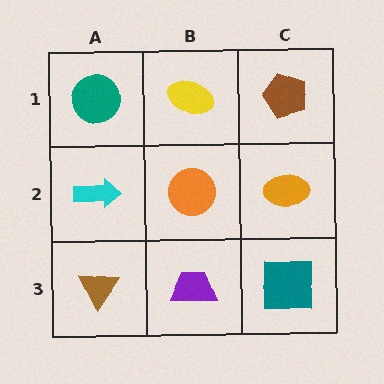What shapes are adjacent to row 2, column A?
A teal circle (row 1, column A), a brown triangle (row 3, column A), an orange circle (row 2, column B).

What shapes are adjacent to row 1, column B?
An orange circle (row 2, column B), a teal circle (row 1, column A), a brown pentagon (row 1, column C).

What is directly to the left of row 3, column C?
A purple trapezoid.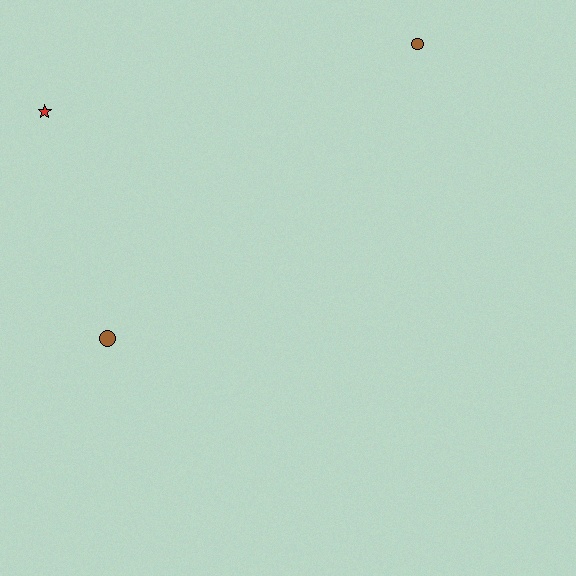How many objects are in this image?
There are 3 objects.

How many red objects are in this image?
There is 1 red object.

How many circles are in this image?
There are 2 circles.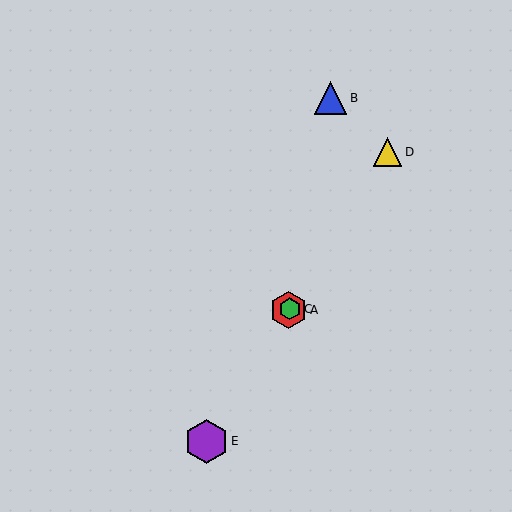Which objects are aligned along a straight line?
Objects A, C, D, E are aligned along a straight line.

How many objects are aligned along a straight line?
4 objects (A, C, D, E) are aligned along a straight line.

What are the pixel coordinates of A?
Object A is at (289, 310).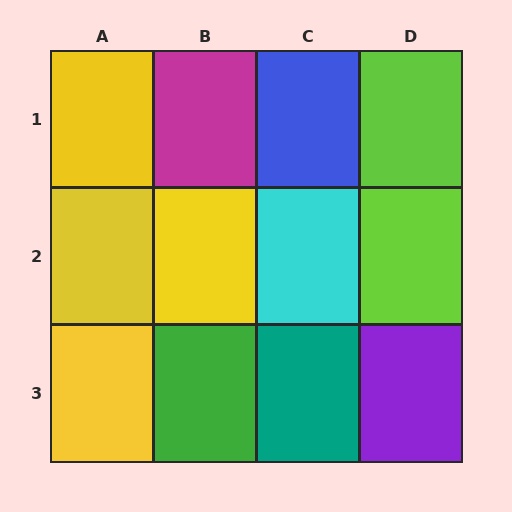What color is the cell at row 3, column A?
Yellow.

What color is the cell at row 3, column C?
Teal.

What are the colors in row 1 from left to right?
Yellow, magenta, blue, lime.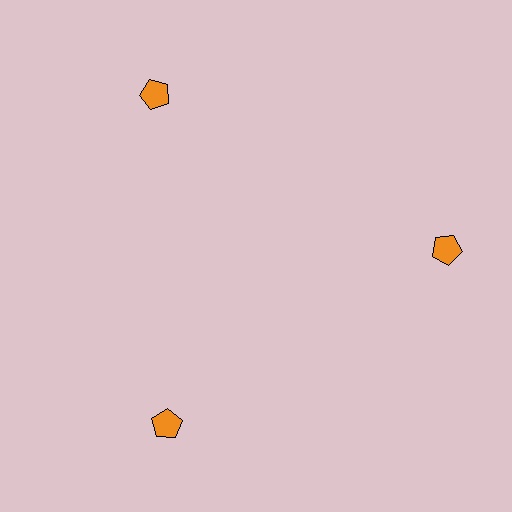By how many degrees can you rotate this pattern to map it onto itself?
The pattern maps onto itself every 120 degrees of rotation.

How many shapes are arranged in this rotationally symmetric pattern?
There are 3 shapes, arranged in 3 groups of 1.